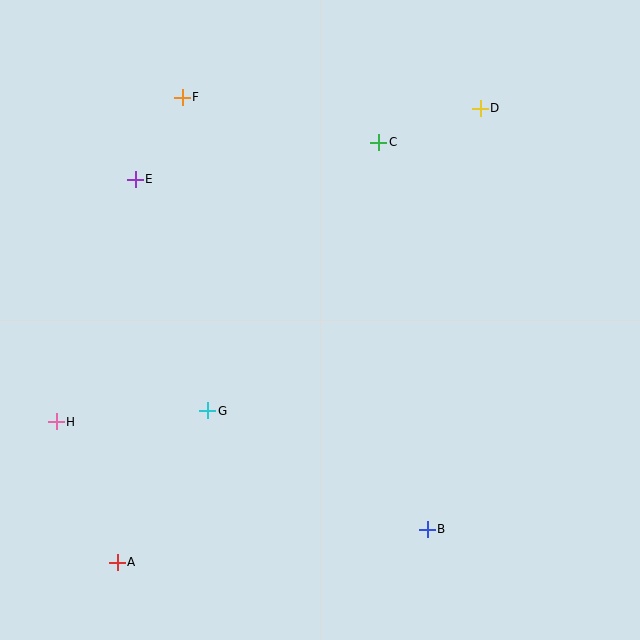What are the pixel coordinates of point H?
Point H is at (56, 422).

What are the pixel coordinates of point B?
Point B is at (427, 529).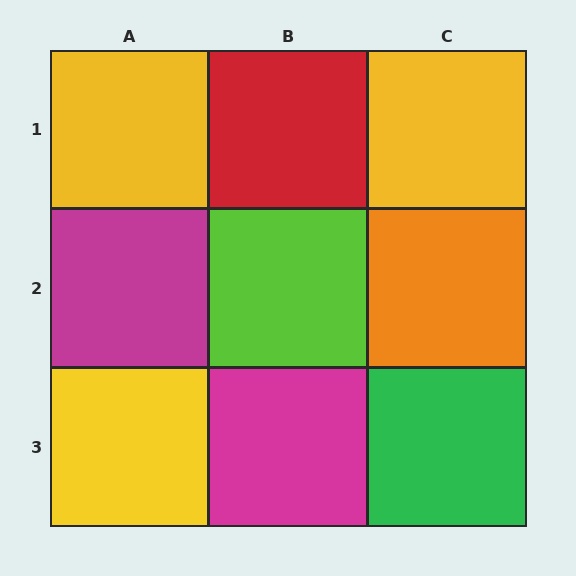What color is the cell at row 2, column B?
Lime.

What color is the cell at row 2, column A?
Magenta.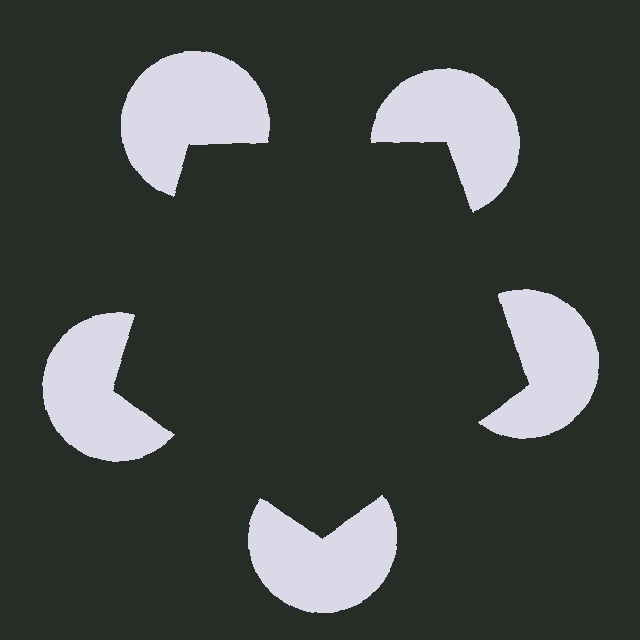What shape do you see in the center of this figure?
An illusory pentagon — its edges are inferred from the aligned wedge cuts in the pac-man discs, not physically drawn.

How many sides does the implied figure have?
5 sides.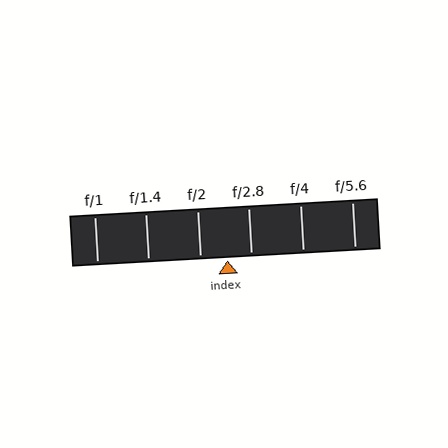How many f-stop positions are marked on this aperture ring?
There are 6 f-stop positions marked.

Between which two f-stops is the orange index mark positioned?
The index mark is between f/2 and f/2.8.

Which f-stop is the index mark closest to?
The index mark is closest to f/2.8.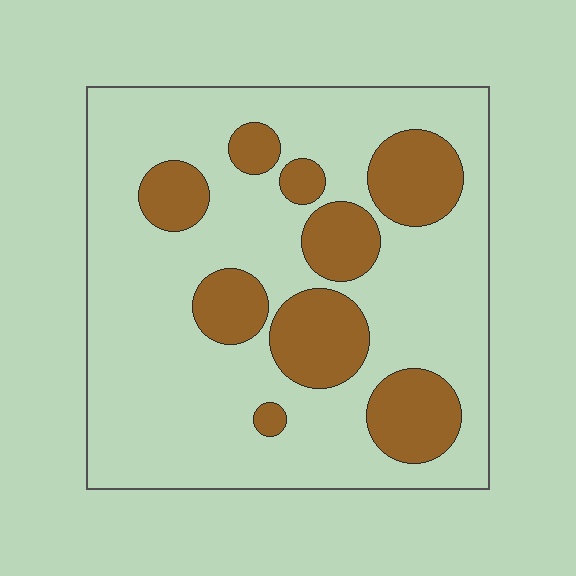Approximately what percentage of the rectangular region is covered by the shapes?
Approximately 25%.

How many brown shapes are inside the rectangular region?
9.